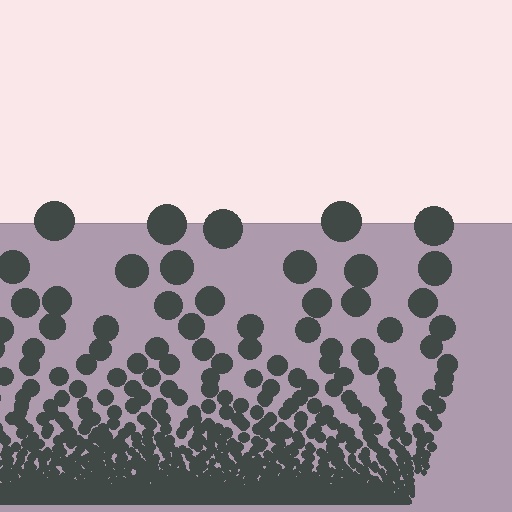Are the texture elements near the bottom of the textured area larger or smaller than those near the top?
Smaller. The gradient is inverted — elements near the bottom are smaller and denser.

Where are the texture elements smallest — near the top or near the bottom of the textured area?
Near the bottom.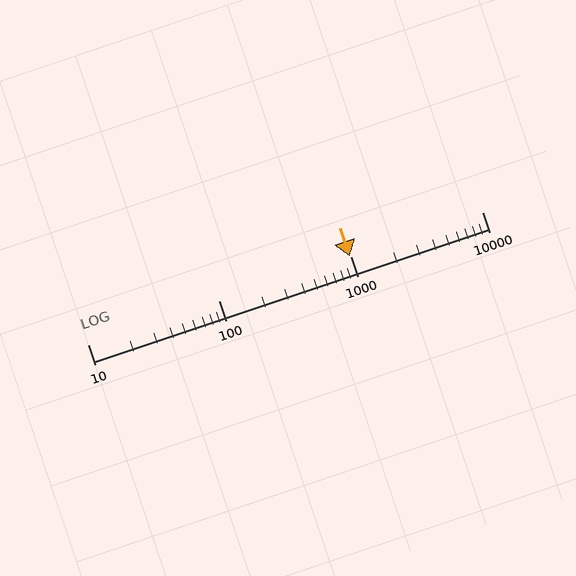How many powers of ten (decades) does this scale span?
The scale spans 3 decades, from 10 to 10000.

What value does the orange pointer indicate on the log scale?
The pointer indicates approximately 980.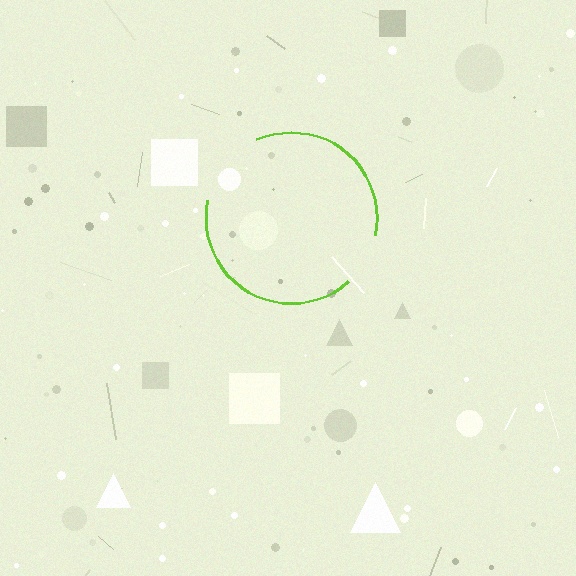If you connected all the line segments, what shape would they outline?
They would outline a circle.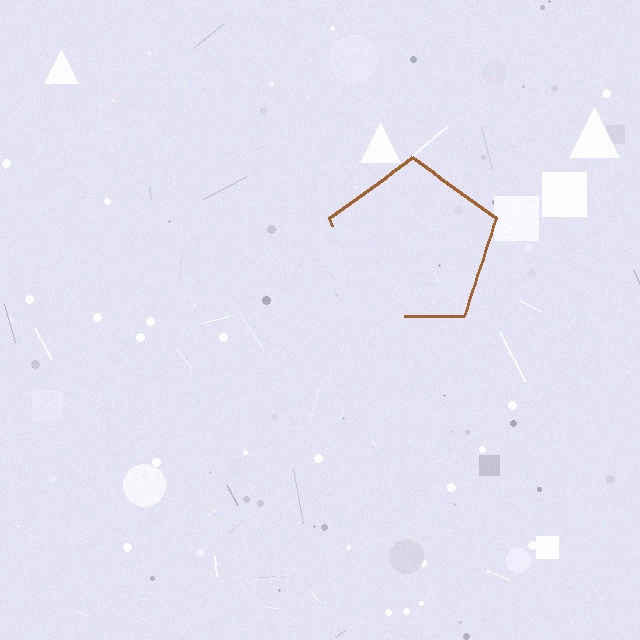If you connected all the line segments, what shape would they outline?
They would outline a pentagon.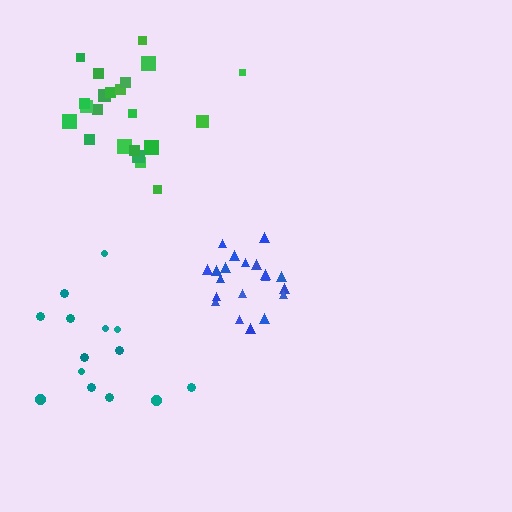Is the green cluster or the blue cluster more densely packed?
Blue.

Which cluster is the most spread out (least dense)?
Teal.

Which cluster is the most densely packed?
Blue.